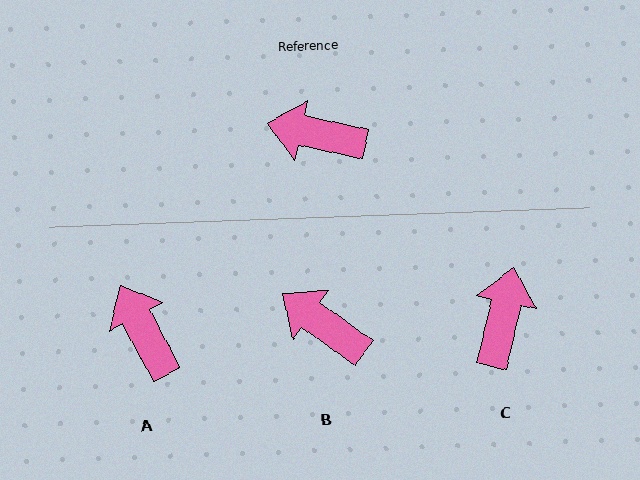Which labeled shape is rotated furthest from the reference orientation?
C, about 90 degrees away.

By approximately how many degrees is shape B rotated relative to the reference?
Approximately 24 degrees clockwise.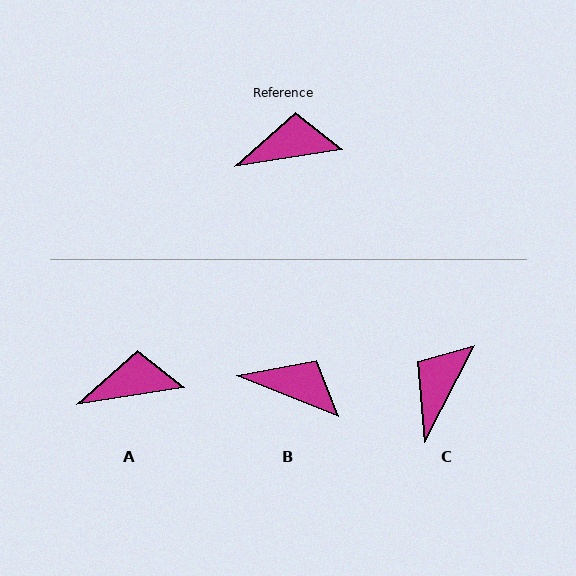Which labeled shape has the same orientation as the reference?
A.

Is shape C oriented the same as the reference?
No, it is off by about 54 degrees.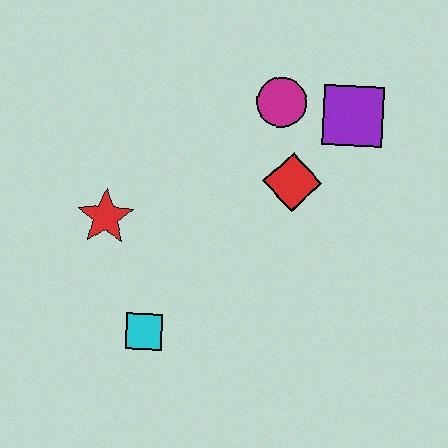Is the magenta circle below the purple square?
No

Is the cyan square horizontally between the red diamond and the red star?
Yes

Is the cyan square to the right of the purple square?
No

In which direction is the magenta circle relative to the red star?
The magenta circle is to the right of the red star.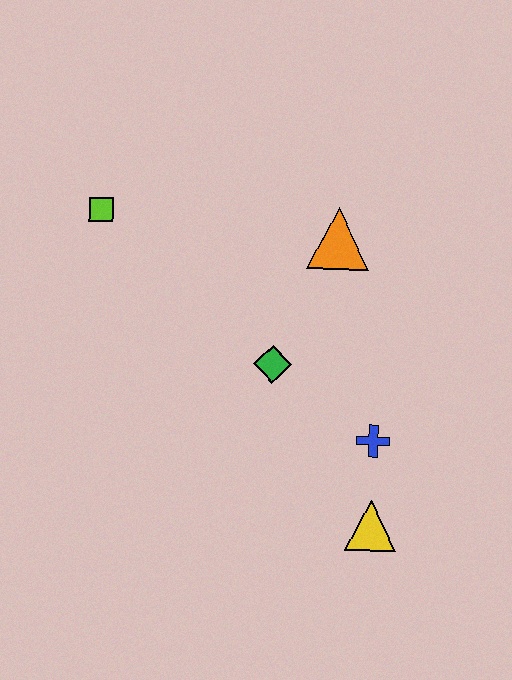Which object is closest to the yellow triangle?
The blue cross is closest to the yellow triangle.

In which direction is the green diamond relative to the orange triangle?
The green diamond is below the orange triangle.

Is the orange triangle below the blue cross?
No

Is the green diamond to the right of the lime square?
Yes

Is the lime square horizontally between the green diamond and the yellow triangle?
No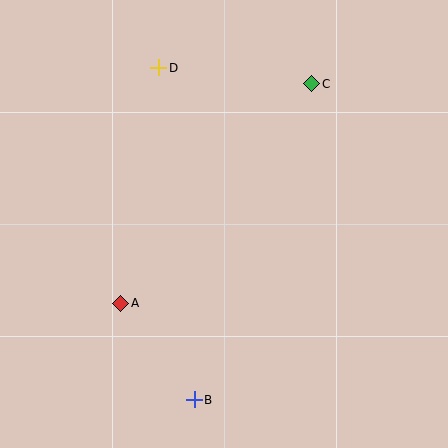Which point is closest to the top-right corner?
Point C is closest to the top-right corner.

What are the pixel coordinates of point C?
Point C is at (312, 84).